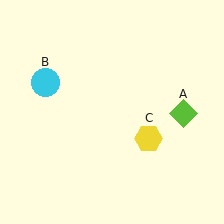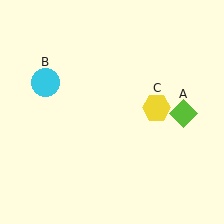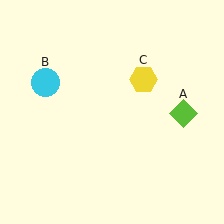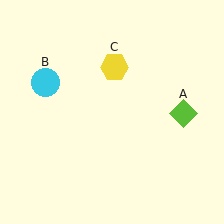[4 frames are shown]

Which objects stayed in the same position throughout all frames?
Lime diamond (object A) and cyan circle (object B) remained stationary.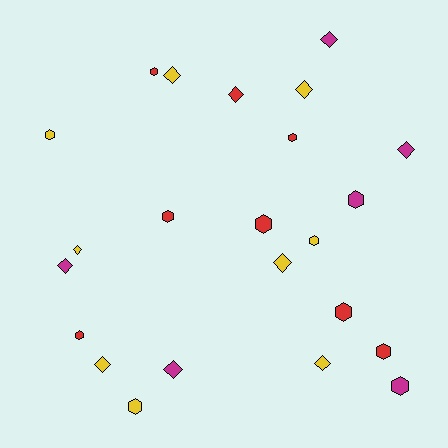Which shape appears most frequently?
Hexagon, with 12 objects.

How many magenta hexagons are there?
There are 2 magenta hexagons.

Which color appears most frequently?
Yellow, with 9 objects.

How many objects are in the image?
There are 23 objects.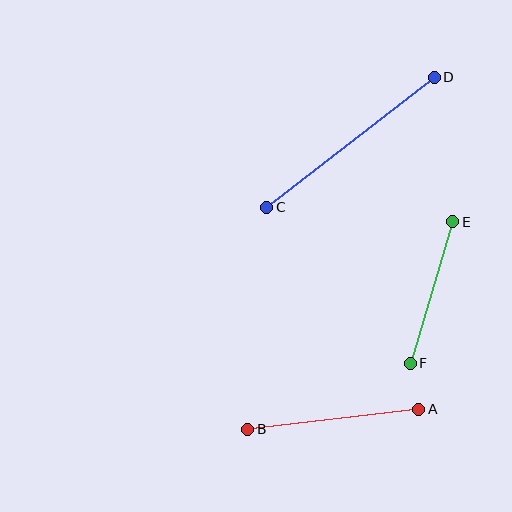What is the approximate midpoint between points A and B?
The midpoint is at approximately (333, 419) pixels.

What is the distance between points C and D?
The distance is approximately 212 pixels.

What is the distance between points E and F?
The distance is approximately 148 pixels.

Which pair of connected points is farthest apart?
Points C and D are farthest apart.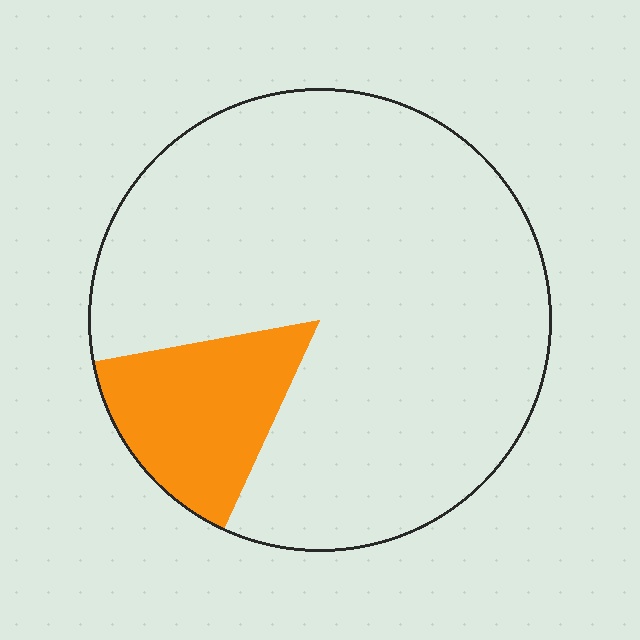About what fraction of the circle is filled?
About one sixth (1/6).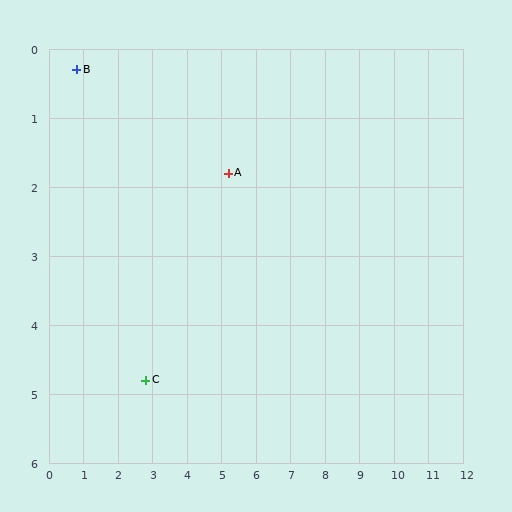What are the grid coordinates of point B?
Point B is at approximately (0.8, 0.3).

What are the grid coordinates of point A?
Point A is at approximately (5.2, 1.8).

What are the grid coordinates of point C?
Point C is at approximately (2.8, 4.8).